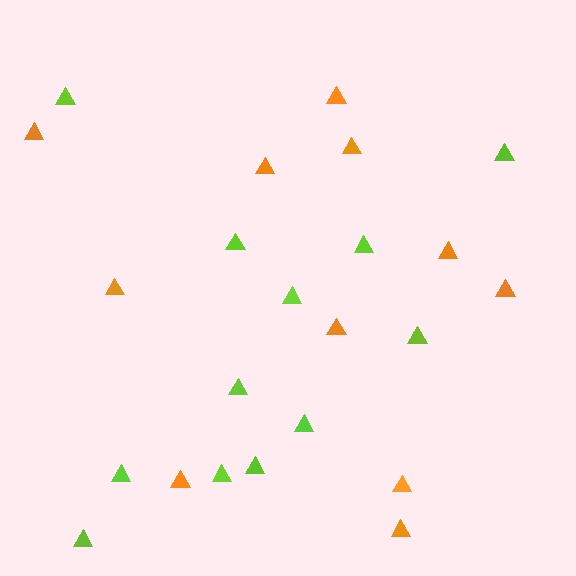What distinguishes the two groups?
There are 2 groups: one group of lime triangles (12) and one group of orange triangles (11).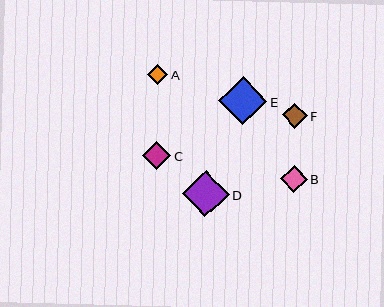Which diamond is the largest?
Diamond E is the largest with a size of approximately 48 pixels.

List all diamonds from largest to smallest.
From largest to smallest: E, D, C, B, F, A.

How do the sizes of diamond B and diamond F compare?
Diamond B and diamond F are approximately the same size.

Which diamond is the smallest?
Diamond A is the smallest with a size of approximately 20 pixels.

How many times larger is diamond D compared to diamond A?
Diamond D is approximately 2.3 times the size of diamond A.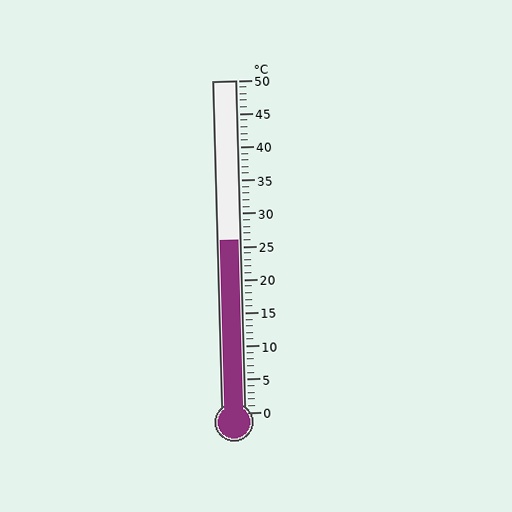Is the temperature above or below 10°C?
The temperature is above 10°C.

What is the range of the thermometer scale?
The thermometer scale ranges from 0°C to 50°C.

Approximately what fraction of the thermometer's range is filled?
The thermometer is filled to approximately 50% of its range.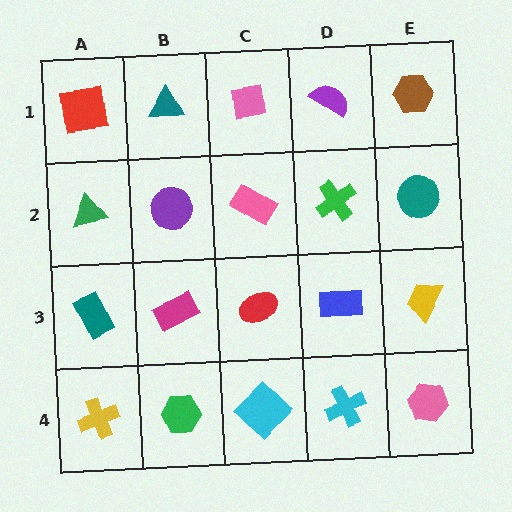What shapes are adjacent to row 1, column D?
A green cross (row 2, column D), a pink square (row 1, column C), a brown hexagon (row 1, column E).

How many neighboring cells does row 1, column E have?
2.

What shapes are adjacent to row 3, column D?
A green cross (row 2, column D), a cyan cross (row 4, column D), a red ellipse (row 3, column C), a yellow trapezoid (row 3, column E).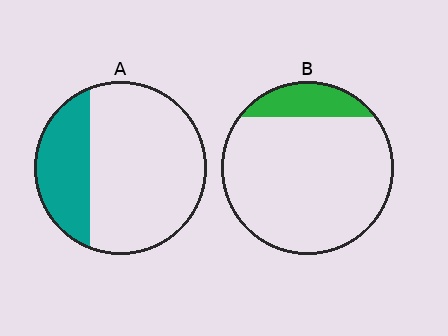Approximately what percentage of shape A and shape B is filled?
A is approximately 30% and B is approximately 15%.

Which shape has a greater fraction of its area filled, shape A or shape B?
Shape A.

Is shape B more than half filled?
No.